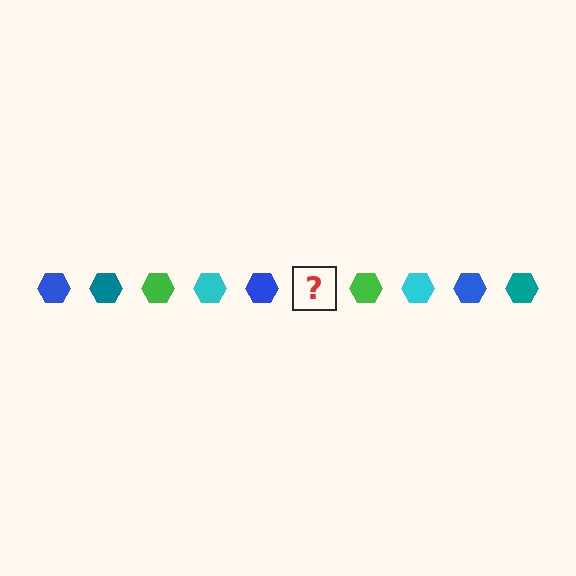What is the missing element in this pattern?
The missing element is a teal hexagon.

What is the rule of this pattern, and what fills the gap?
The rule is that the pattern cycles through blue, teal, green, cyan hexagons. The gap should be filled with a teal hexagon.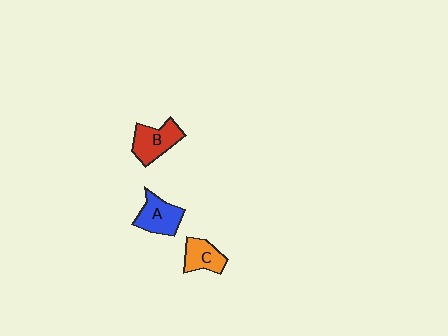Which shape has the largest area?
Shape B (red).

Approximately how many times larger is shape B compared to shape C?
Approximately 1.3 times.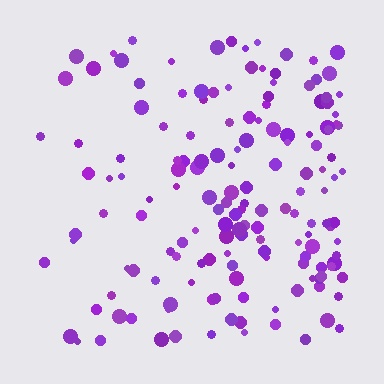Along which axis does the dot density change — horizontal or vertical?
Horizontal.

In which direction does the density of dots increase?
From left to right, with the right side densest.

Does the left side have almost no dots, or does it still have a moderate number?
Still a moderate number, just noticeably fewer than the right.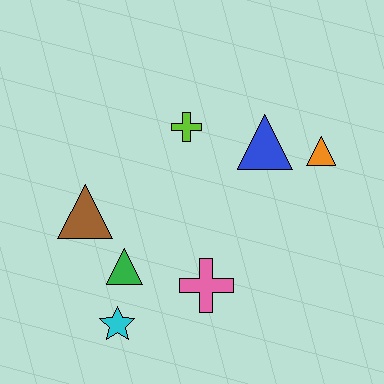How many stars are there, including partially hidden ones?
There is 1 star.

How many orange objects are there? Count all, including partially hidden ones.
There is 1 orange object.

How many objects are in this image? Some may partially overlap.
There are 7 objects.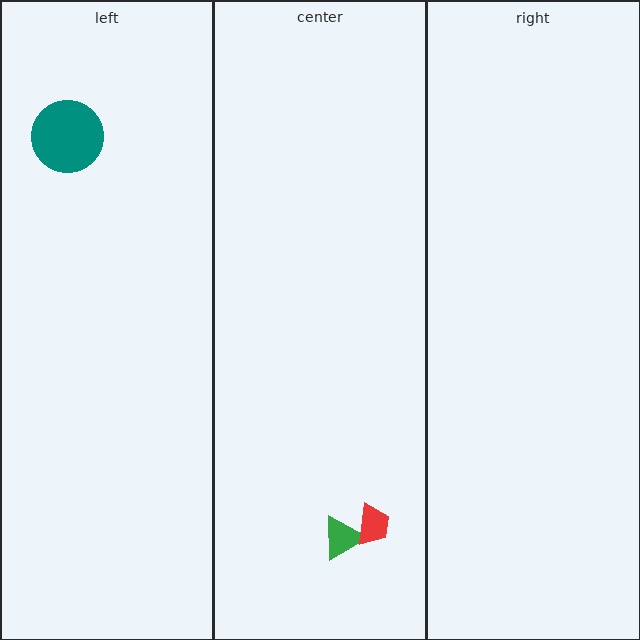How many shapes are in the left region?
1.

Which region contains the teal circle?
The left region.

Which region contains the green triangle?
The center region.